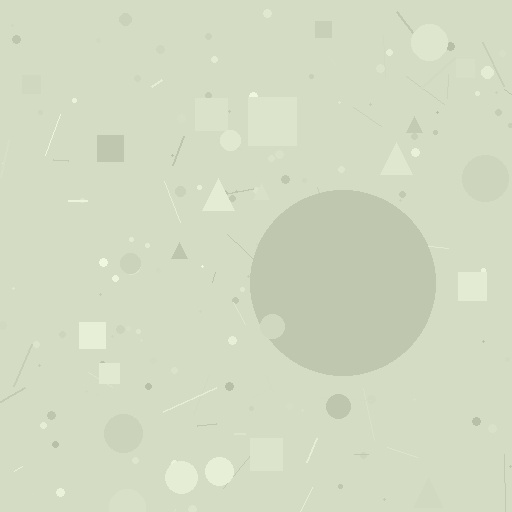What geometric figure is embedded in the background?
A circle is embedded in the background.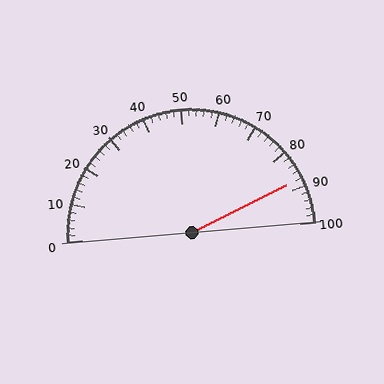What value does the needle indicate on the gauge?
The needle indicates approximately 88.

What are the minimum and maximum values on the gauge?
The gauge ranges from 0 to 100.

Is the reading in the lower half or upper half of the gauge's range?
The reading is in the upper half of the range (0 to 100).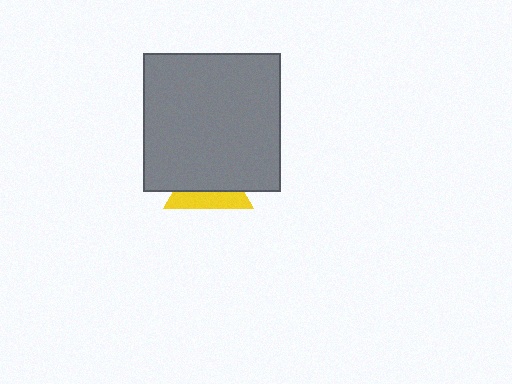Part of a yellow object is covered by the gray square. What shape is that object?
It is a triangle.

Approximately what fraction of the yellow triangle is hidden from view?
Roughly 60% of the yellow triangle is hidden behind the gray square.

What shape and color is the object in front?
The object in front is a gray square.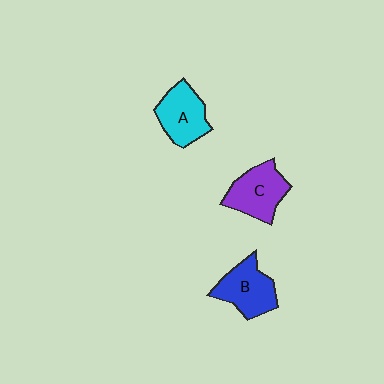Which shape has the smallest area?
Shape A (cyan).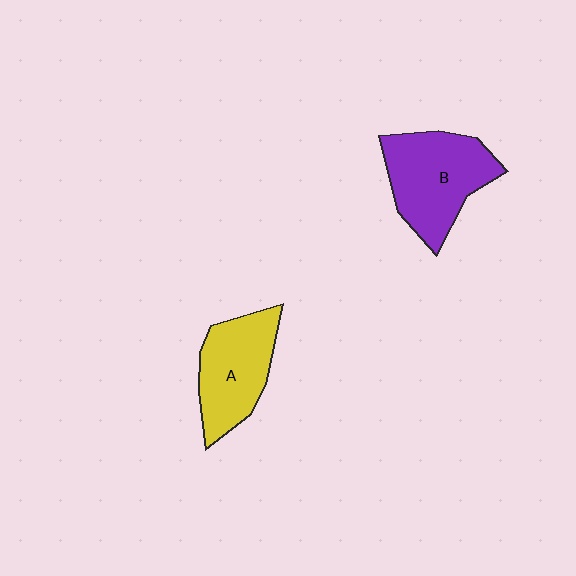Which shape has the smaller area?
Shape A (yellow).